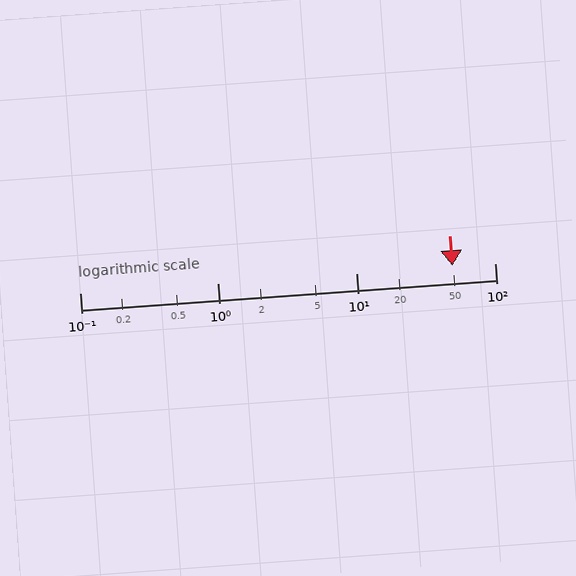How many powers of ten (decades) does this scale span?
The scale spans 3 decades, from 0.1 to 100.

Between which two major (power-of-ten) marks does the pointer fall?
The pointer is between 10 and 100.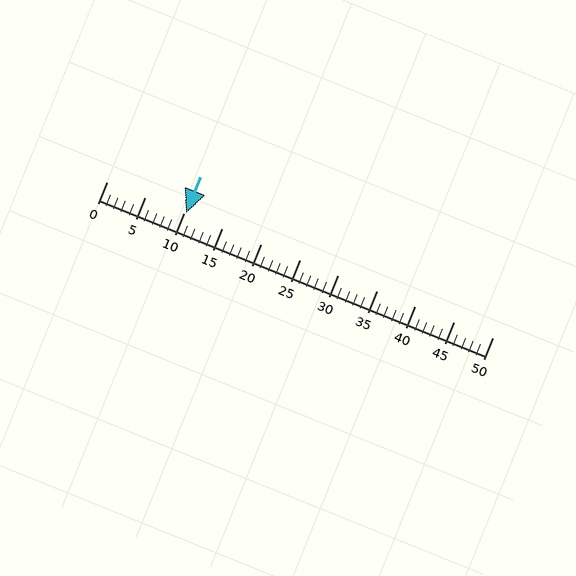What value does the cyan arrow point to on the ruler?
The cyan arrow points to approximately 10.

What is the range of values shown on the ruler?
The ruler shows values from 0 to 50.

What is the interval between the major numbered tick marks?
The major tick marks are spaced 5 units apart.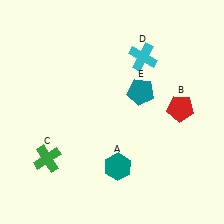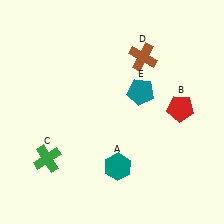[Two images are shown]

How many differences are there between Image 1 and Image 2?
There is 1 difference between the two images.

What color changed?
The cross (D) changed from cyan in Image 1 to brown in Image 2.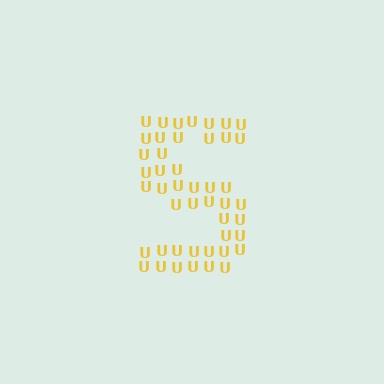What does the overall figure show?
The overall figure shows the letter S.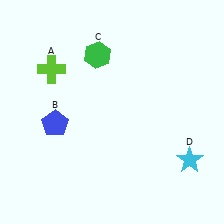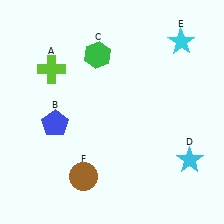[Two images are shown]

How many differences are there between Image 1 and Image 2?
There are 2 differences between the two images.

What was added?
A cyan star (E), a brown circle (F) were added in Image 2.